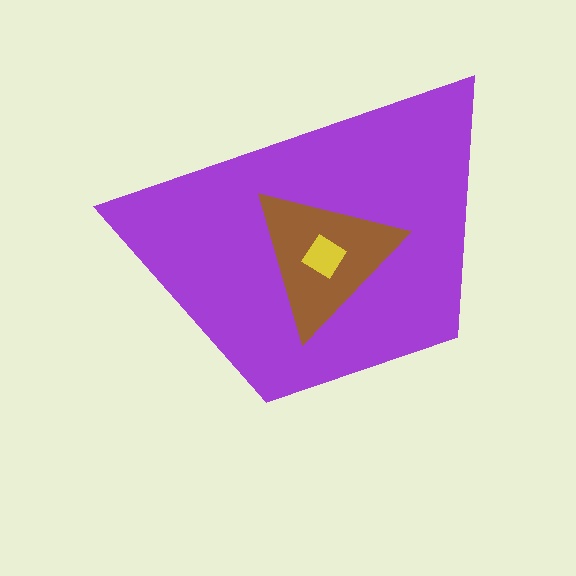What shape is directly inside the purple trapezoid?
The brown triangle.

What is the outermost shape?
The purple trapezoid.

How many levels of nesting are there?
3.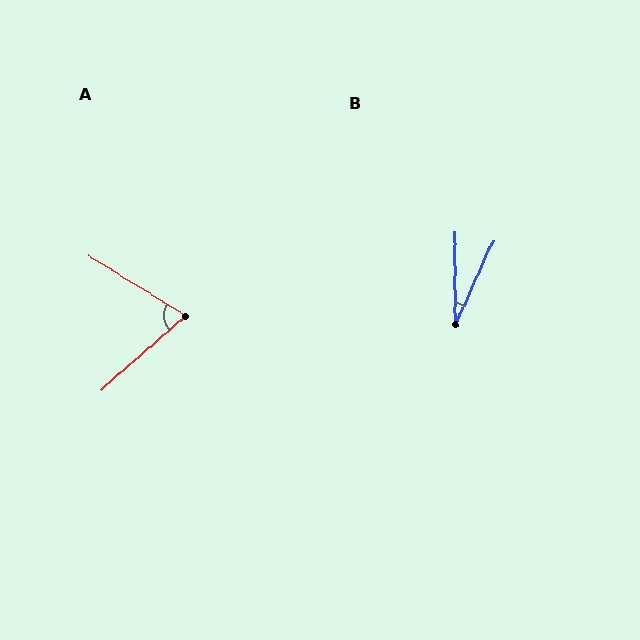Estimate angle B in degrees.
Approximately 25 degrees.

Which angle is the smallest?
B, at approximately 25 degrees.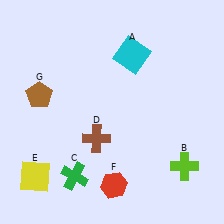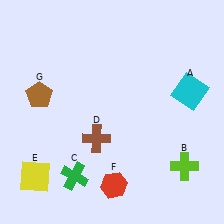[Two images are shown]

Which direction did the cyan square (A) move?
The cyan square (A) moved right.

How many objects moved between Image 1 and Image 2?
1 object moved between the two images.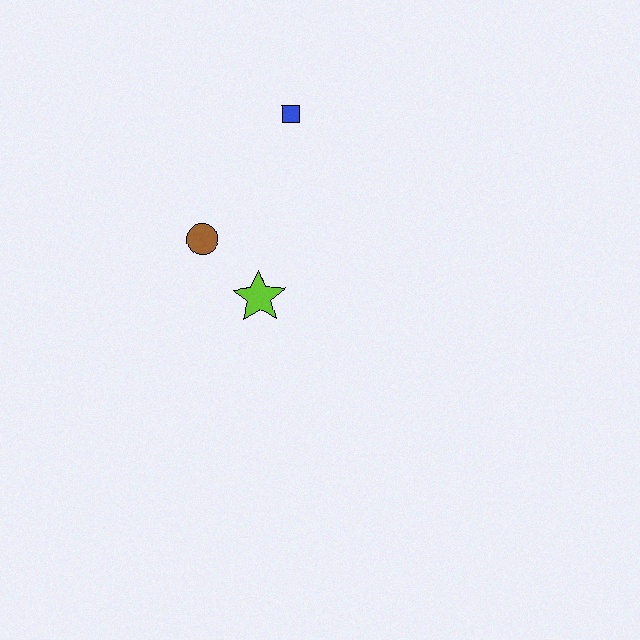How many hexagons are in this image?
There are no hexagons.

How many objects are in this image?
There are 3 objects.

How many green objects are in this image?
There are no green objects.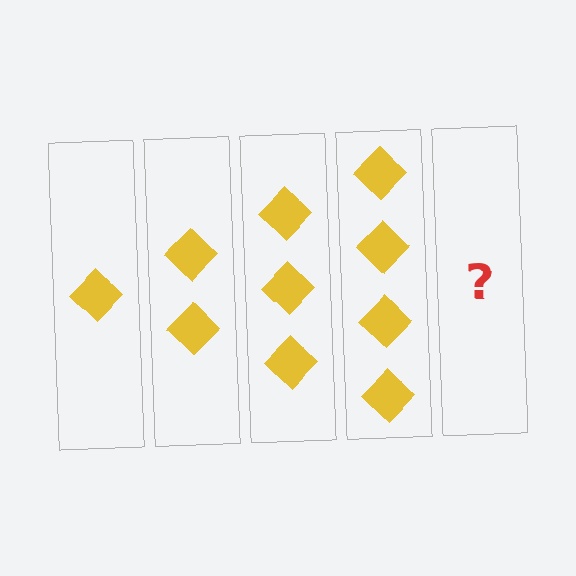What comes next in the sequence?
The next element should be 5 diamonds.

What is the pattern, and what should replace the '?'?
The pattern is that each step adds one more diamond. The '?' should be 5 diamonds.